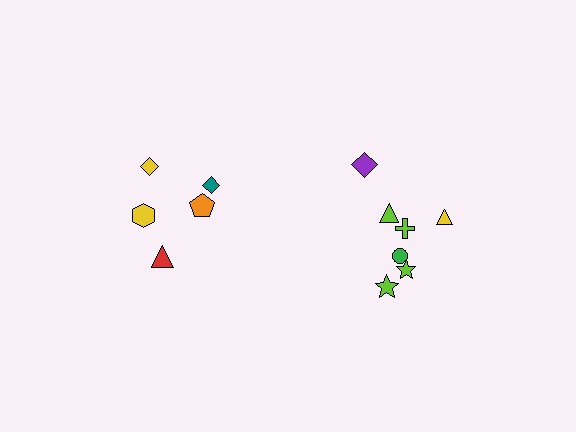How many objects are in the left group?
There are 5 objects.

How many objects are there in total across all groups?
There are 12 objects.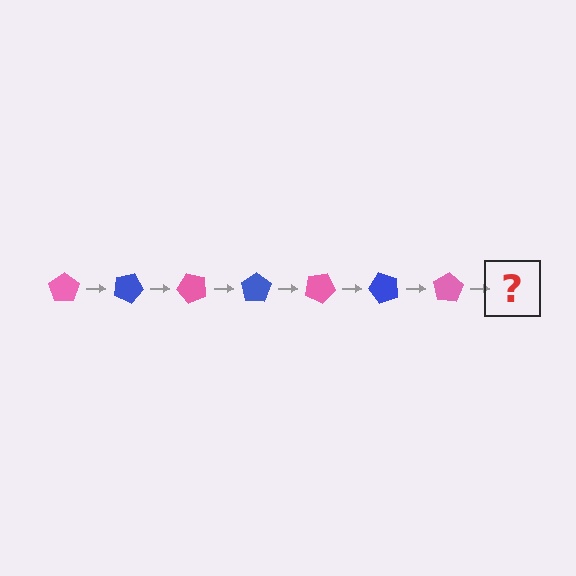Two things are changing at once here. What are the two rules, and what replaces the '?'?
The two rules are that it rotates 25 degrees each step and the color cycles through pink and blue. The '?' should be a blue pentagon, rotated 175 degrees from the start.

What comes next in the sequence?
The next element should be a blue pentagon, rotated 175 degrees from the start.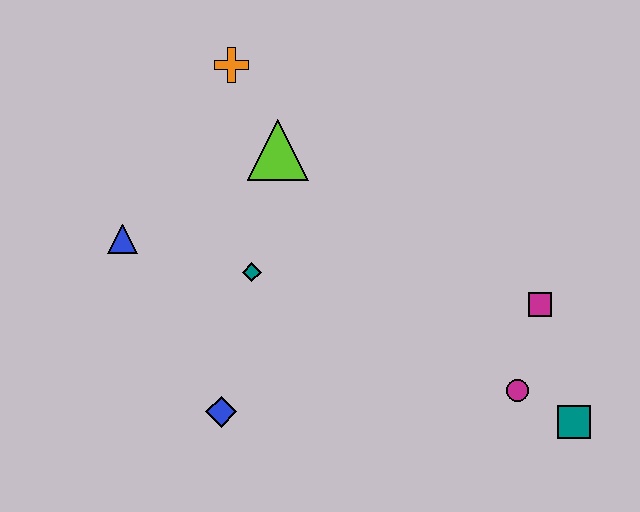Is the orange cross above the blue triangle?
Yes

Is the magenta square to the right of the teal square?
No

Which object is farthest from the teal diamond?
The teal square is farthest from the teal diamond.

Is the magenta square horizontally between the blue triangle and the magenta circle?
No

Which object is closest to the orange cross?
The lime triangle is closest to the orange cross.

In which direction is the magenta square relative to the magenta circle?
The magenta square is above the magenta circle.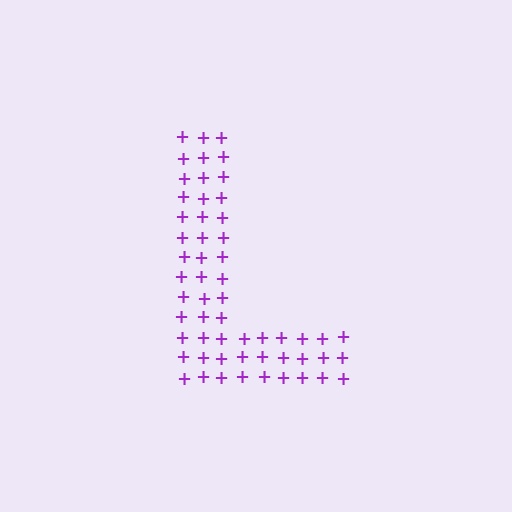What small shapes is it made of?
It is made of small plus signs.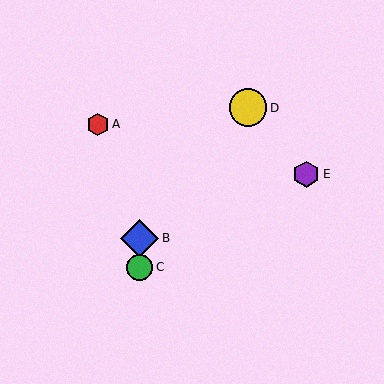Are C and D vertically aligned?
No, C is at x≈140 and D is at x≈248.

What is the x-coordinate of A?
Object A is at x≈98.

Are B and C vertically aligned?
Yes, both are at x≈140.